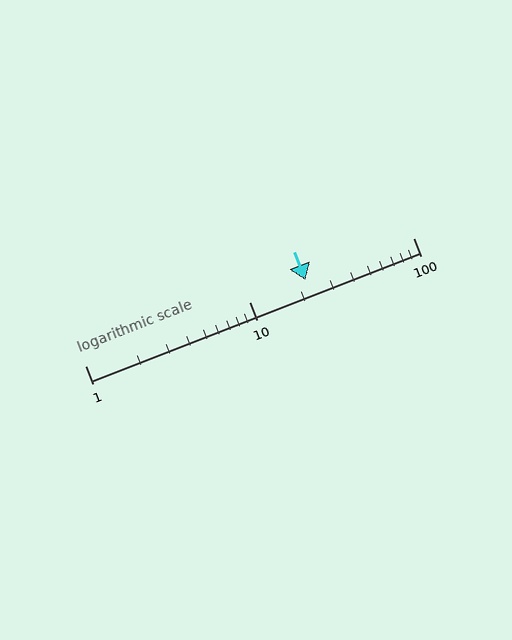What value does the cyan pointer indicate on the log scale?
The pointer indicates approximately 22.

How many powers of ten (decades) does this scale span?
The scale spans 2 decades, from 1 to 100.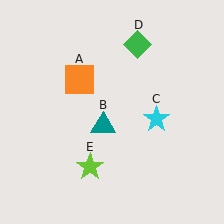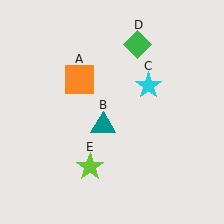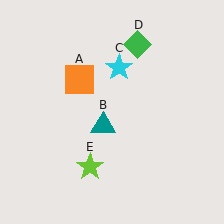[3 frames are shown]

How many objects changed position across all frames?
1 object changed position: cyan star (object C).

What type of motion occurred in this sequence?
The cyan star (object C) rotated counterclockwise around the center of the scene.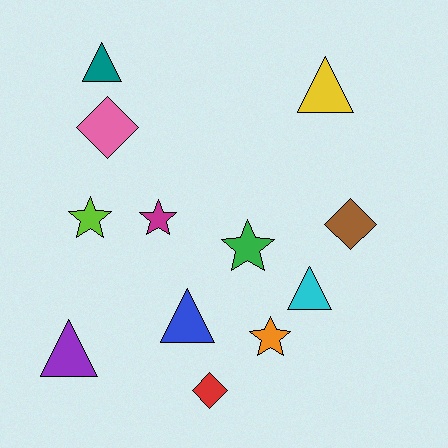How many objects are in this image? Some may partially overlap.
There are 12 objects.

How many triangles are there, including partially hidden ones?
There are 5 triangles.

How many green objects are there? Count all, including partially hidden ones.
There is 1 green object.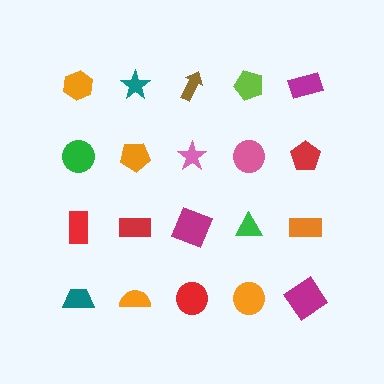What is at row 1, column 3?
A brown arrow.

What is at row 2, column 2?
An orange pentagon.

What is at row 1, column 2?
A teal star.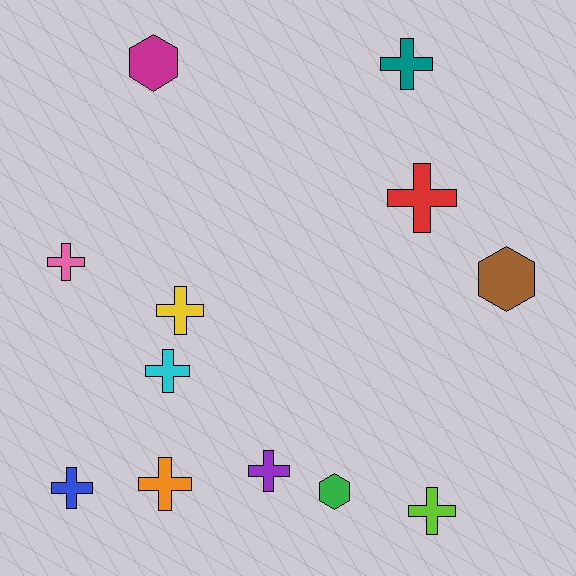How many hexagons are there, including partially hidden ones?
There are 3 hexagons.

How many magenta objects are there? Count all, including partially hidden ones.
There is 1 magenta object.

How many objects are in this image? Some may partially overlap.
There are 12 objects.